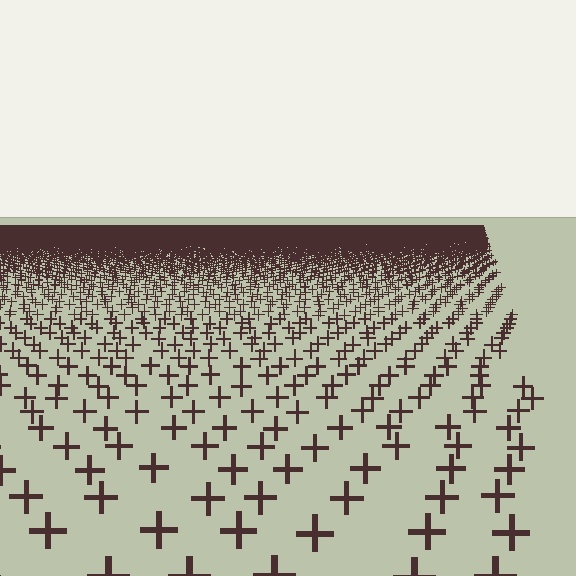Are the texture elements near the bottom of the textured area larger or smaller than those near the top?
Larger. Near the bottom, elements are closer to the viewer and appear at a bigger on-screen size.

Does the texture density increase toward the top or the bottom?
Density increases toward the top.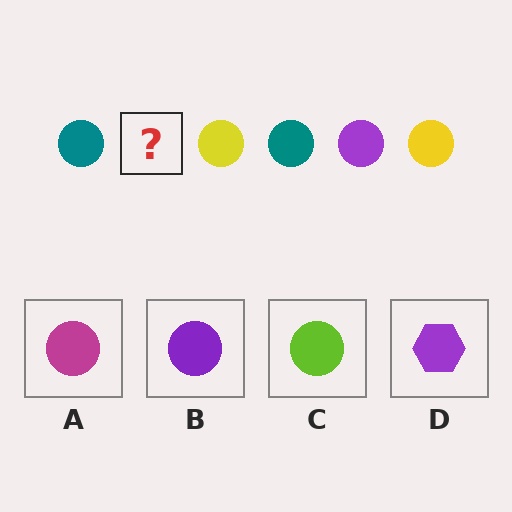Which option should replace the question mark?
Option B.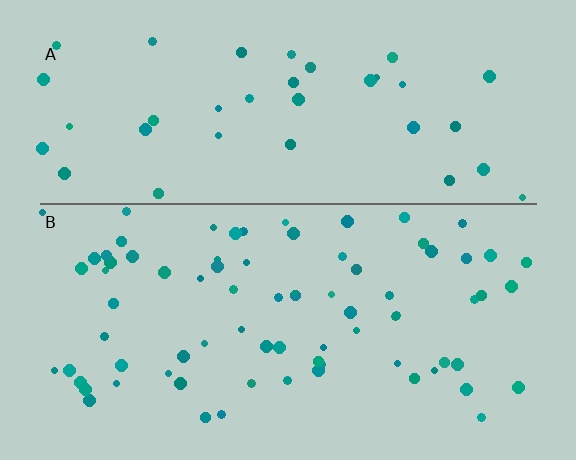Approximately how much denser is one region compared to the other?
Approximately 2.0× — region B over region A.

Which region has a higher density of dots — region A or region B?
B (the bottom).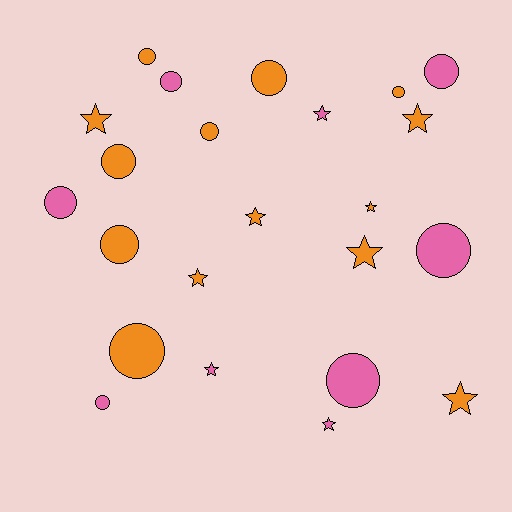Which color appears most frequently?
Orange, with 14 objects.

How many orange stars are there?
There are 7 orange stars.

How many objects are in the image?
There are 23 objects.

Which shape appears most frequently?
Circle, with 13 objects.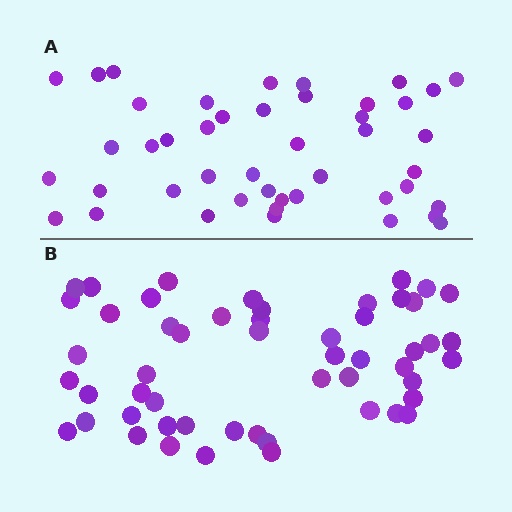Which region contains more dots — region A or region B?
Region B (the bottom region) has more dots.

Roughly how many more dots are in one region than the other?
Region B has roughly 8 or so more dots than region A.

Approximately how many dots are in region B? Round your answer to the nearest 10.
About 50 dots. (The exact count is 53, which rounds to 50.)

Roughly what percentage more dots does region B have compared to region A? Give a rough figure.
About 20% more.